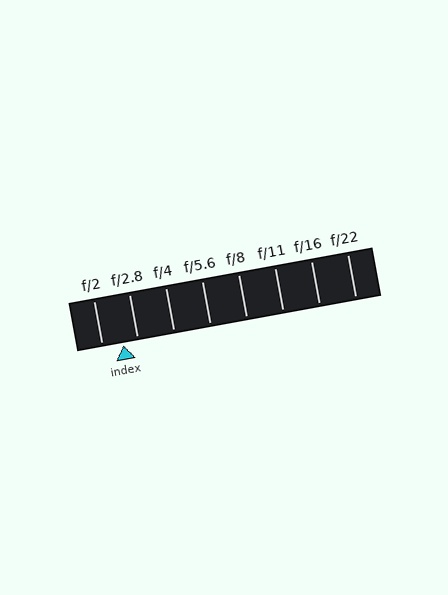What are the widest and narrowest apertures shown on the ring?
The widest aperture shown is f/2 and the narrowest is f/22.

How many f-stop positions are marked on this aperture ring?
There are 8 f-stop positions marked.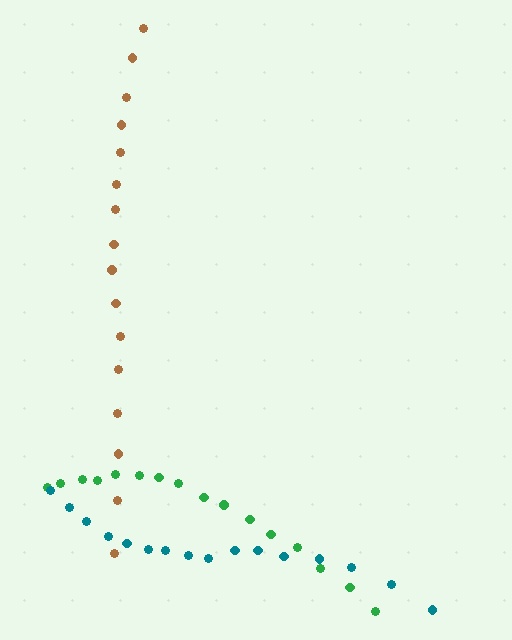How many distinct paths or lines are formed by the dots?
There are 3 distinct paths.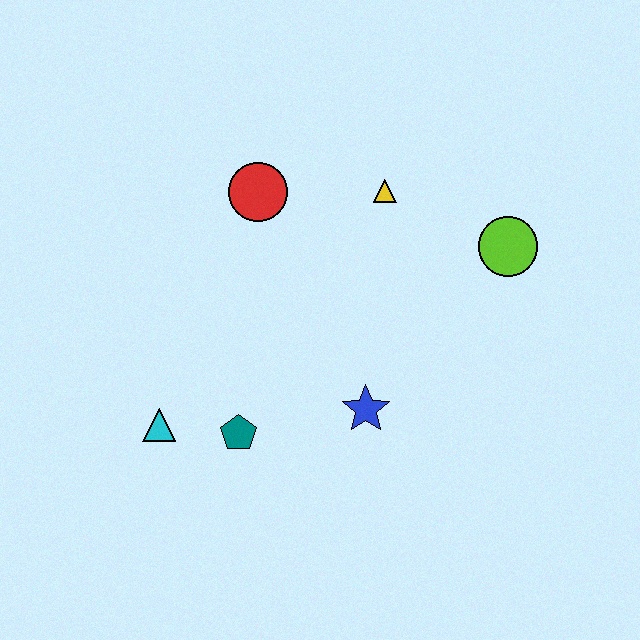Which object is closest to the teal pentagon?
The cyan triangle is closest to the teal pentagon.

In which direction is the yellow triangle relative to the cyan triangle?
The yellow triangle is above the cyan triangle.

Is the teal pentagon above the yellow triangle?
No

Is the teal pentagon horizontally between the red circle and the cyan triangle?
Yes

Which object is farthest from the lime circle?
The cyan triangle is farthest from the lime circle.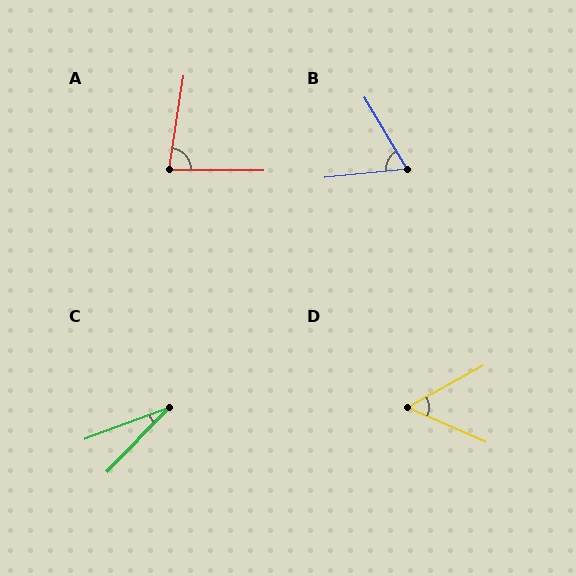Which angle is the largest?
A, at approximately 81 degrees.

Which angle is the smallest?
C, at approximately 25 degrees.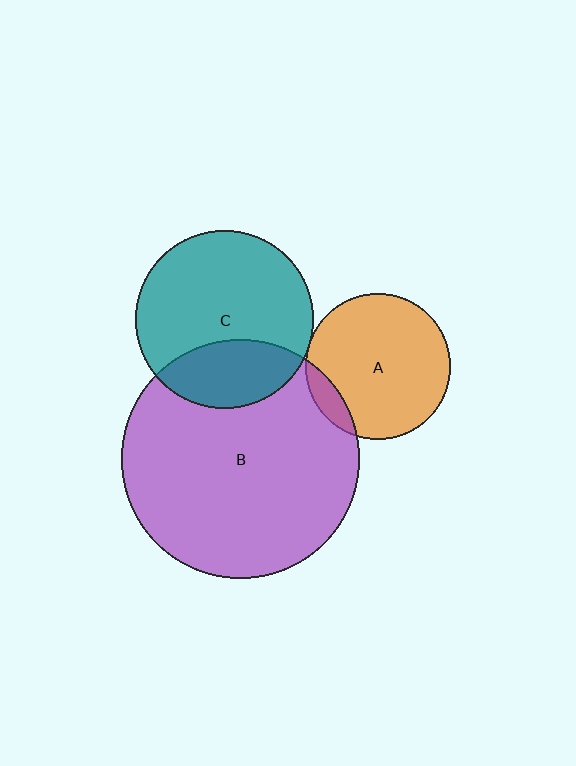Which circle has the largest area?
Circle B (purple).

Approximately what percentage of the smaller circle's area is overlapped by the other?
Approximately 30%.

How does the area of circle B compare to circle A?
Approximately 2.7 times.